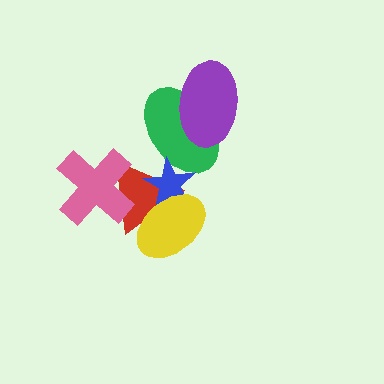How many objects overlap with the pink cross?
1 object overlaps with the pink cross.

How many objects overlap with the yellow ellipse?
2 objects overlap with the yellow ellipse.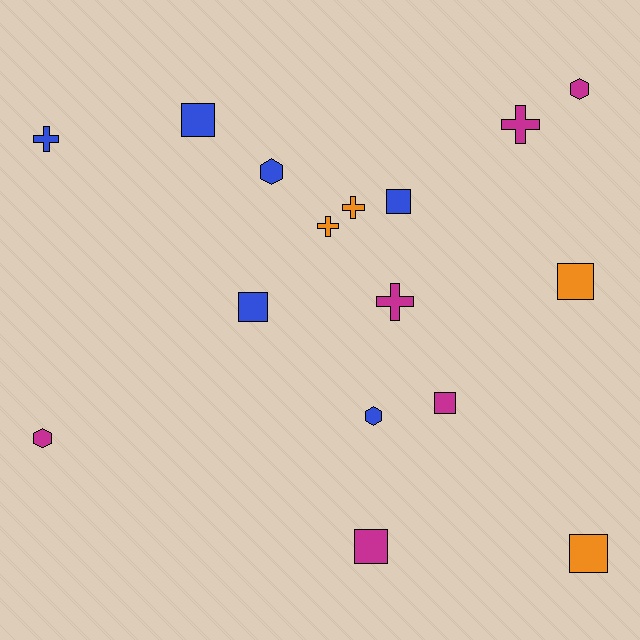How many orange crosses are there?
There are 2 orange crosses.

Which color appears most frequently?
Blue, with 6 objects.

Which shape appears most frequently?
Square, with 7 objects.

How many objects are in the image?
There are 16 objects.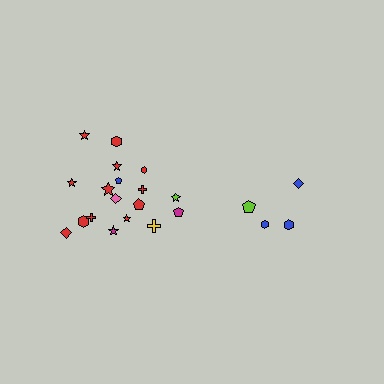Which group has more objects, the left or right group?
The left group.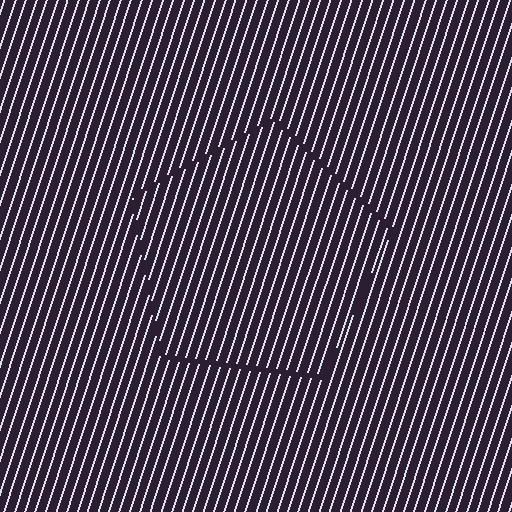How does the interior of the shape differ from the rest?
The interior of the shape contains the same grating, shifted by half a period — the contour is defined by the phase discontinuity where line-ends from the inner and outer gratings abut.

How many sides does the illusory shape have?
5 sides — the line-ends trace a pentagon.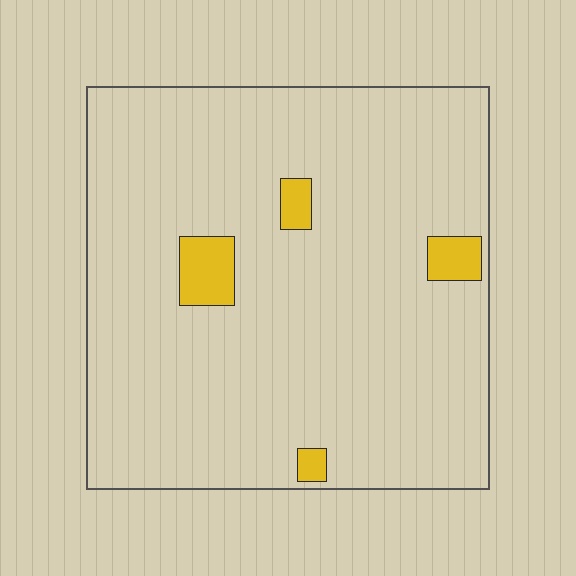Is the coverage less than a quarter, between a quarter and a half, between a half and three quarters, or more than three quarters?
Less than a quarter.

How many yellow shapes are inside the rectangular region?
4.